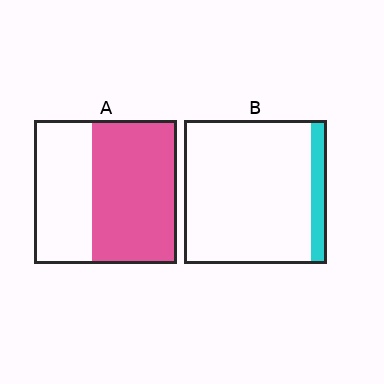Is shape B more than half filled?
No.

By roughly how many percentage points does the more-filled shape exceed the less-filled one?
By roughly 50 percentage points (A over B).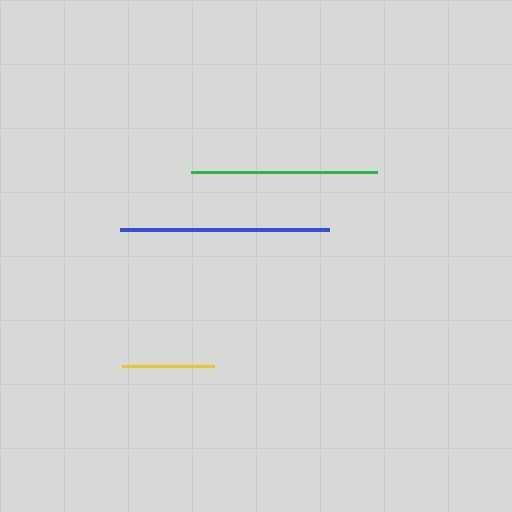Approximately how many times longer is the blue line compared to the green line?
The blue line is approximately 1.1 times the length of the green line.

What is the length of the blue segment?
The blue segment is approximately 209 pixels long.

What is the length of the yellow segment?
The yellow segment is approximately 92 pixels long.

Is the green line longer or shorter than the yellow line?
The green line is longer than the yellow line.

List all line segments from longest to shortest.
From longest to shortest: blue, green, yellow.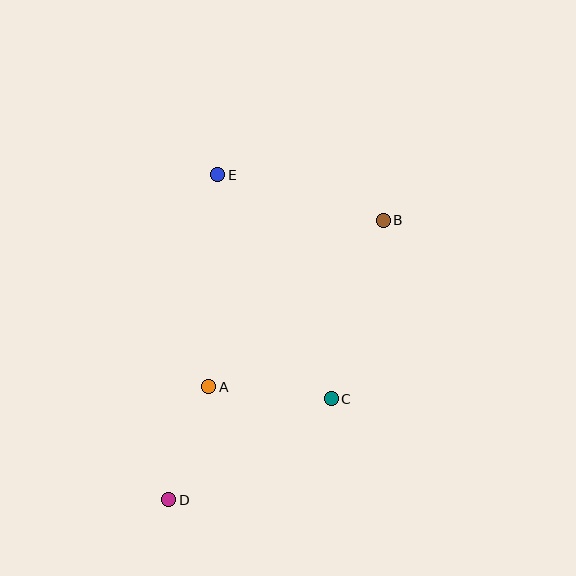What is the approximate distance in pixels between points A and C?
The distance between A and C is approximately 123 pixels.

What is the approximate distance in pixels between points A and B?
The distance between A and B is approximately 241 pixels.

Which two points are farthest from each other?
Points B and D are farthest from each other.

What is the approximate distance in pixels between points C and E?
The distance between C and E is approximately 251 pixels.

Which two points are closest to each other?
Points A and D are closest to each other.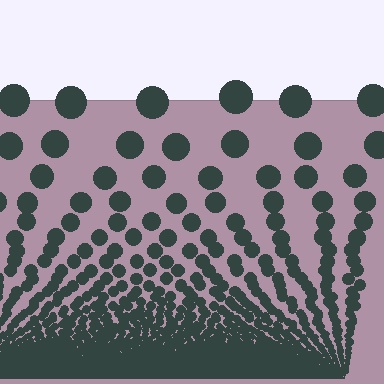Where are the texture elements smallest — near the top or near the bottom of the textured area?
Near the bottom.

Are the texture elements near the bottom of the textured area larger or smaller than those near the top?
Smaller. The gradient is inverted — elements near the bottom are smaller and denser.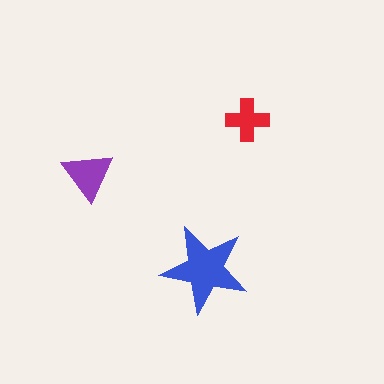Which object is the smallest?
The red cross.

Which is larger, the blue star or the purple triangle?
The blue star.